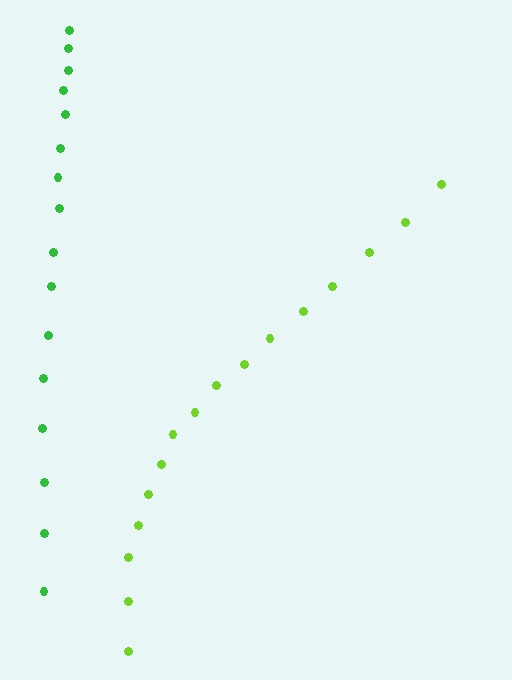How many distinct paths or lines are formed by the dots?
There are 2 distinct paths.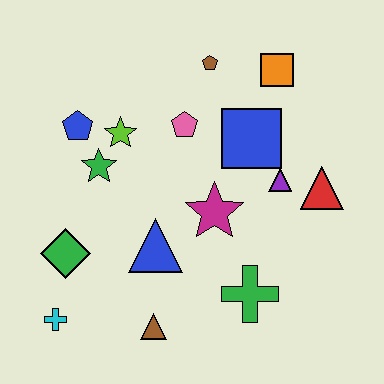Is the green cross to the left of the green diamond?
No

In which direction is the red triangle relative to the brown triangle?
The red triangle is to the right of the brown triangle.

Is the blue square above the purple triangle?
Yes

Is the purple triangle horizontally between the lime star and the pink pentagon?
No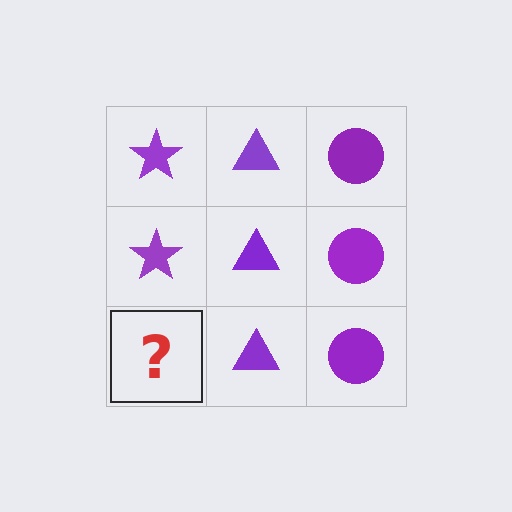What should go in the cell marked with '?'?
The missing cell should contain a purple star.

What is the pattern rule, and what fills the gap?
The rule is that each column has a consistent shape. The gap should be filled with a purple star.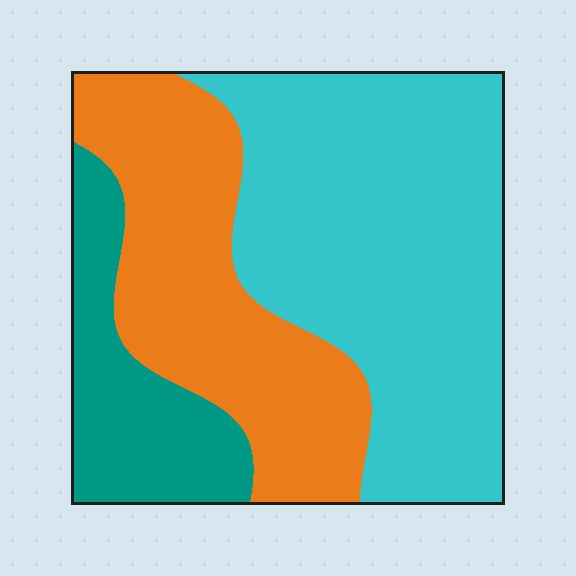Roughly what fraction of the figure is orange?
Orange covers 33% of the figure.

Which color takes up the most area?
Cyan, at roughly 50%.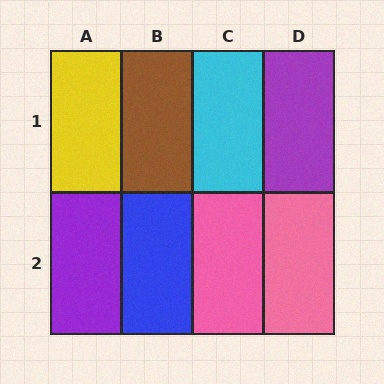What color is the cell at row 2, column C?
Pink.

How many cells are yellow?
1 cell is yellow.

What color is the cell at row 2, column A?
Purple.